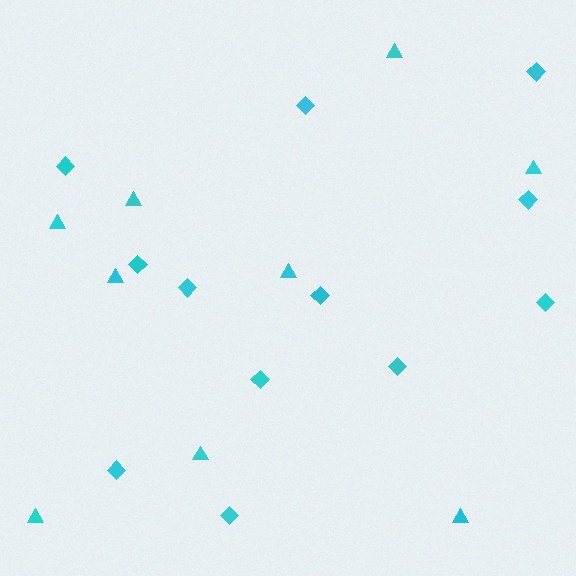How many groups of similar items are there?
There are 2 groups: one group of diamonds (12) and one group of triangles (9).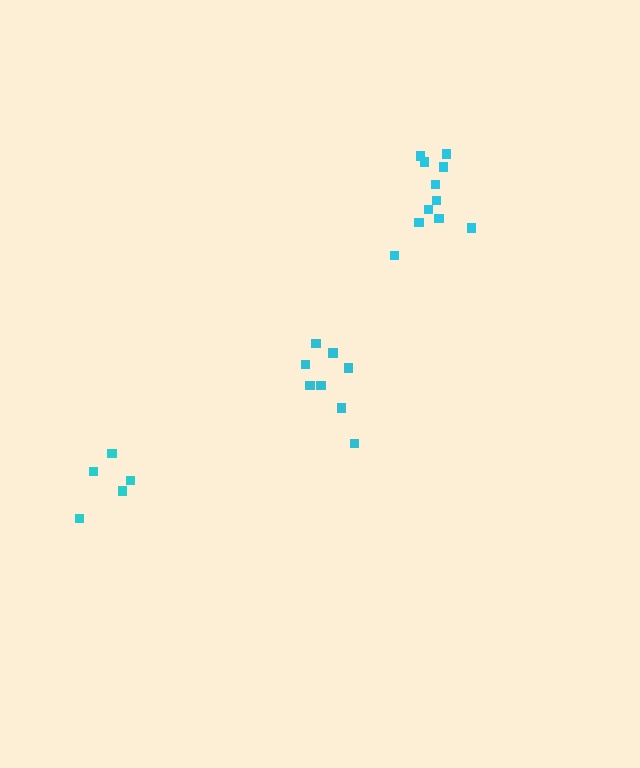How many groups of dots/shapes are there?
There are 3 groups.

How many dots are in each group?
Group 1: 11 dots, Group 2: 8 dots, Group 3: 5 dots (24 total).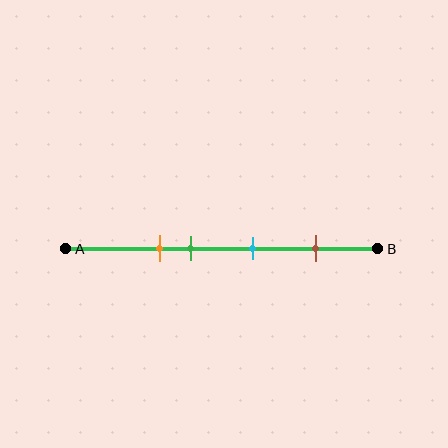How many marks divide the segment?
There are 4 marks dividing the segment.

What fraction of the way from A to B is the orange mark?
The orange mark is approximately 30% (0.3) of the way from A to B.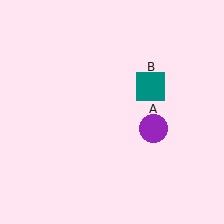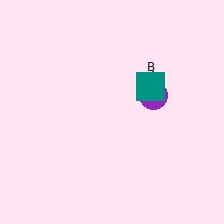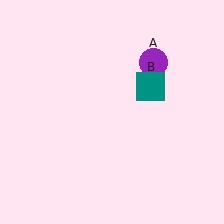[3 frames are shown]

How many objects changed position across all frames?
1 object changed position: purple circle (object A).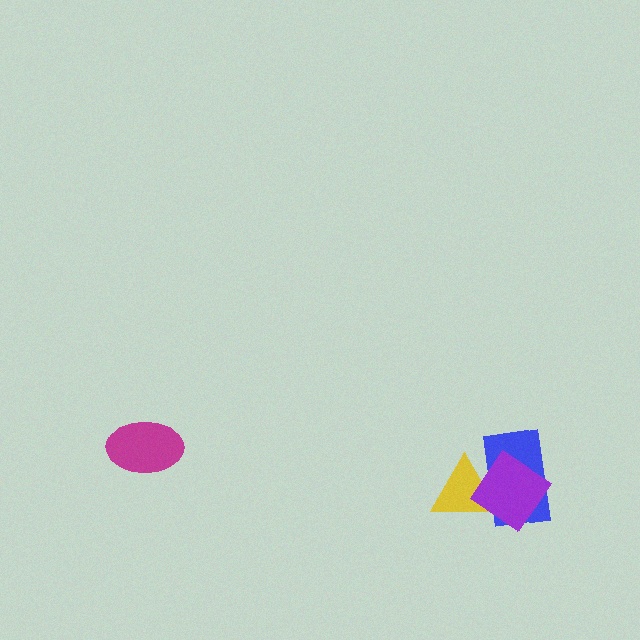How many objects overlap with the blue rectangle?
2 objects overlap with the blue rectangle.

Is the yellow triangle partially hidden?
Yes, it is partially covered by another shape.